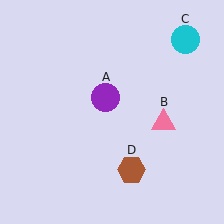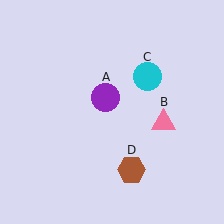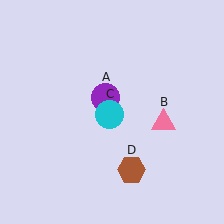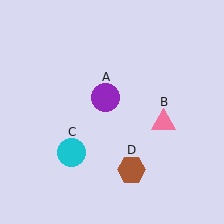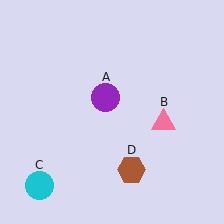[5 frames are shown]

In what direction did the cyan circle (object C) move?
The cyan circle (object C) moved down and to the left.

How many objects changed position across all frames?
1 object changed position: cyan circle (object C).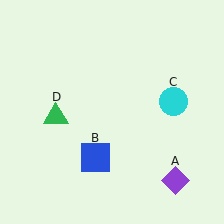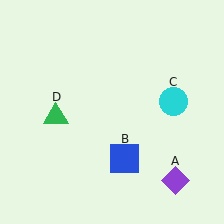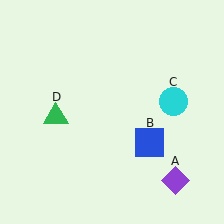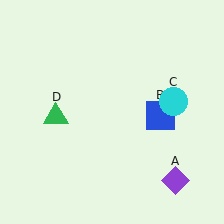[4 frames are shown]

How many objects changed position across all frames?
1 object changed position: blue square (object B).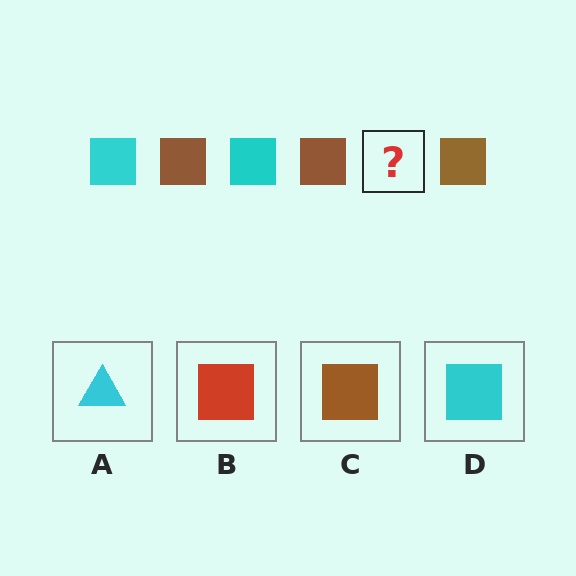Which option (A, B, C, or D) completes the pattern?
D.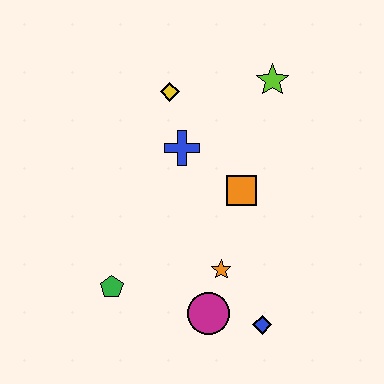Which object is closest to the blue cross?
The yellow diamond is closest to the blue cross.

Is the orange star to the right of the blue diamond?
No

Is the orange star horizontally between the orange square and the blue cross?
Yes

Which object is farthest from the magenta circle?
The lime star is farthest from the magenta circle.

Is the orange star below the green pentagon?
No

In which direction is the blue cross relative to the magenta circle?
The blue cross is above the magenta circle.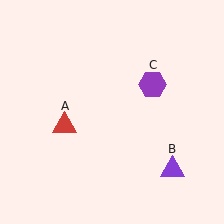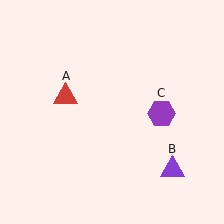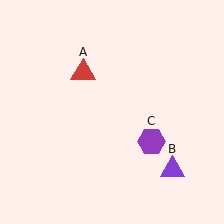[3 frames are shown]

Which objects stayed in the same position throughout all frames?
Purple triangle (object B) remained stationary.